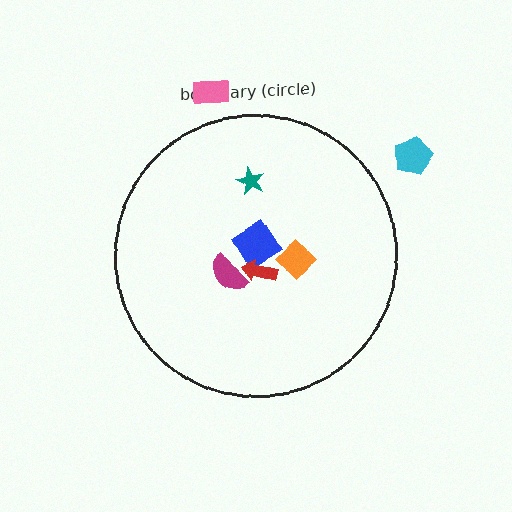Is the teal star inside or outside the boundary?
Inside.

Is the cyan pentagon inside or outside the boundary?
Outside.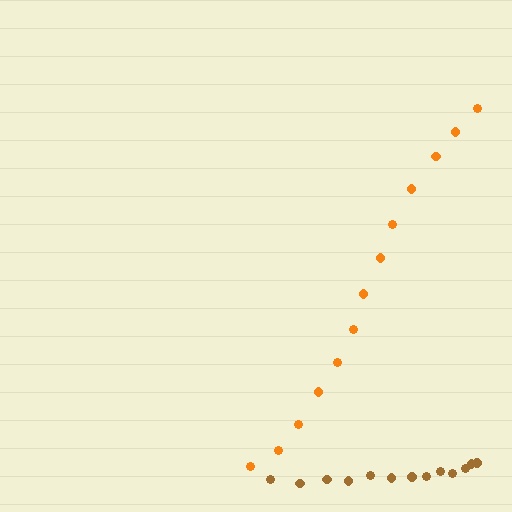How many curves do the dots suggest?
There are 2 distinct paths.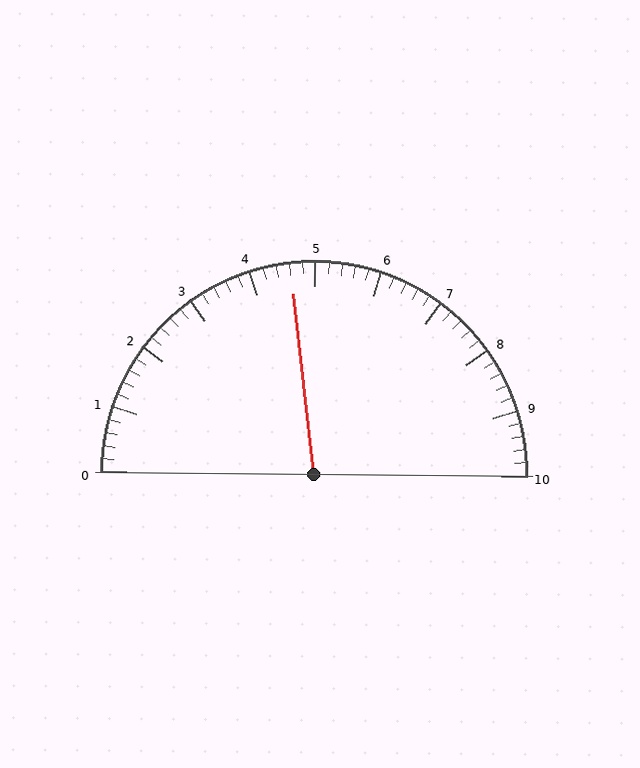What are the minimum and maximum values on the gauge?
The gauge ranges from 0 to 10.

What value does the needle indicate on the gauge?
The needle indicates approximately 4.6.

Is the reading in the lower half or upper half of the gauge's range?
The reading is in the lower half of the range (0 to 10).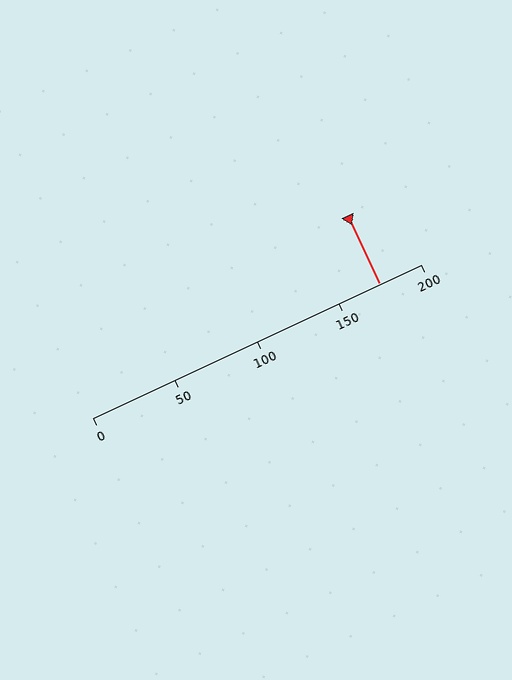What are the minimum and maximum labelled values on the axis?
The axis runs from 0 to 200.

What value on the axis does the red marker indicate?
The marker indicates approximately 175.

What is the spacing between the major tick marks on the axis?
The major ticks are spaced 50 apart.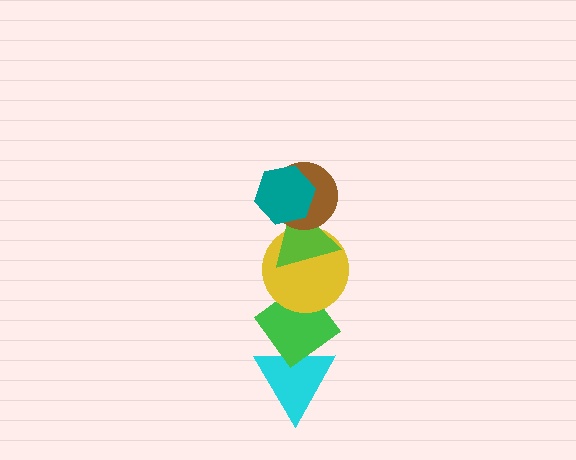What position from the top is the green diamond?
The green diamond is 5th from the top.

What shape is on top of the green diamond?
The yellow circle is on top of the green diamond.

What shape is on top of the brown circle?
The teal hexagon is on top of the brown circle.